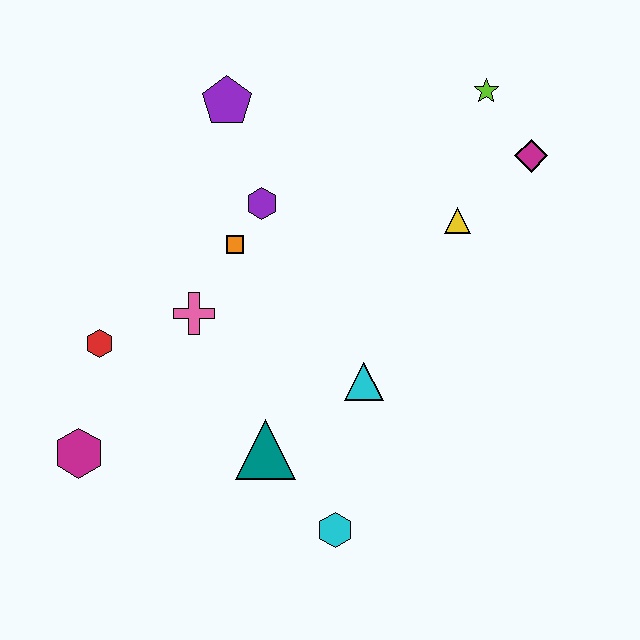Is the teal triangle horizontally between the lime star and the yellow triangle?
No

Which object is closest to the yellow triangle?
The magenta diamond is closest to the yellow triangle.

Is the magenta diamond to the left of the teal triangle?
No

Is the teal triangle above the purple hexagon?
No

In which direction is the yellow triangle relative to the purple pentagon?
The yellow triangle is to the right of the purple pentagon.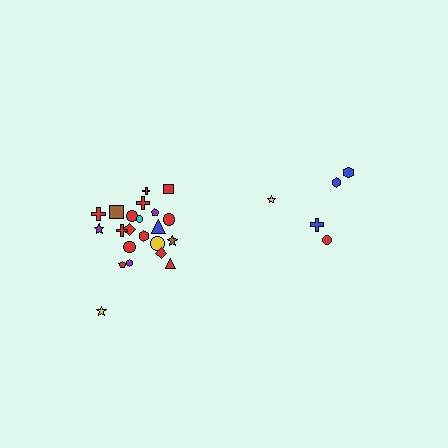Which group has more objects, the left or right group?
The left group.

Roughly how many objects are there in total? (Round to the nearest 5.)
Roughly 25 objects in total.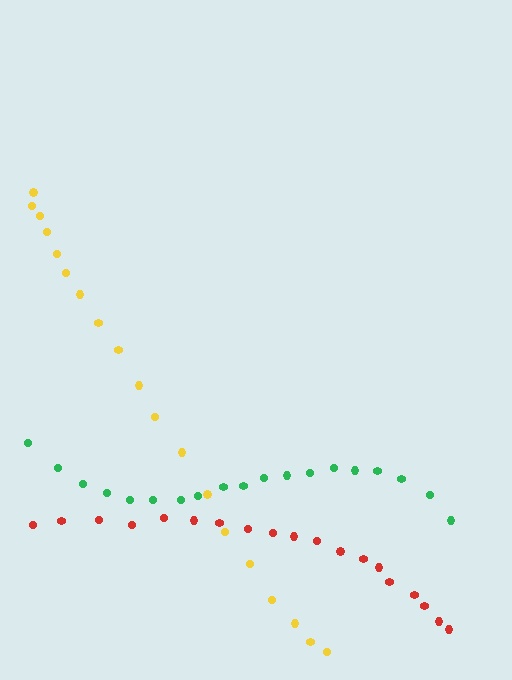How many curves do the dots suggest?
There are 3 distinct paths.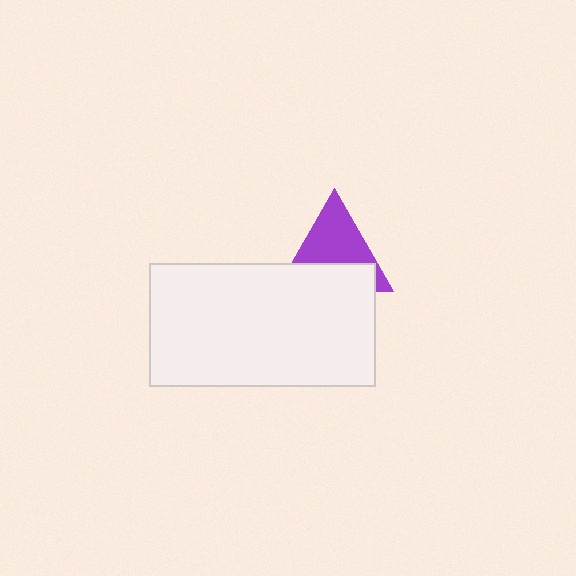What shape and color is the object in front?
The object in front is a white rectangle.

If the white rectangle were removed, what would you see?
You would see the complete purple triangle.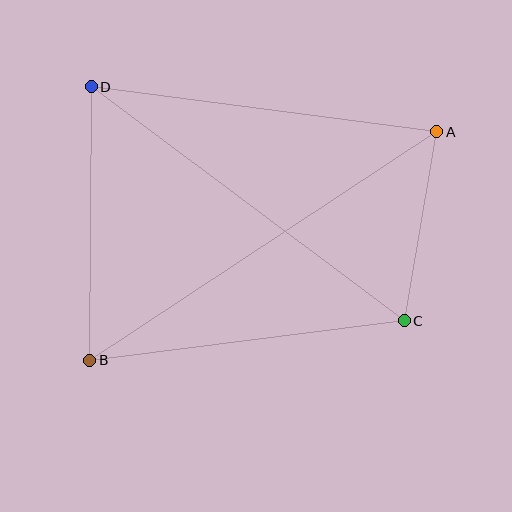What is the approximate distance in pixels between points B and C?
The distance between B and C is approximately 317 pixels.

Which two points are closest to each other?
Points A and C are closest to each other.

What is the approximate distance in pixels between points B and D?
The distance between B and D is approximately 273 pixels.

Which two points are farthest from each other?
Points A and B are farthest from each other.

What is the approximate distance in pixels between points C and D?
The distance between C and D is approximately 391 pixels.